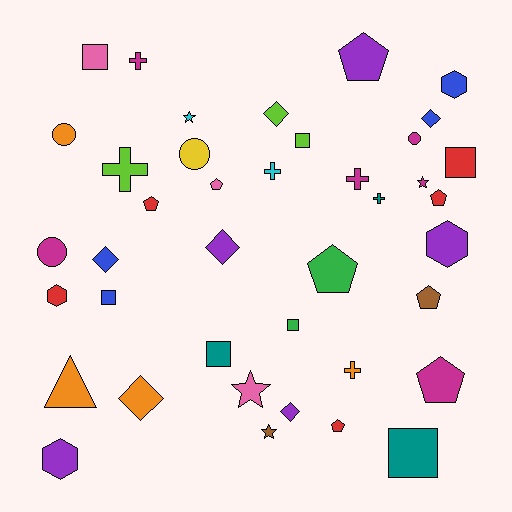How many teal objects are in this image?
There are 3 teal objects.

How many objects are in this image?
There are 40 objects.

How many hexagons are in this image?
There are 4 hexagons.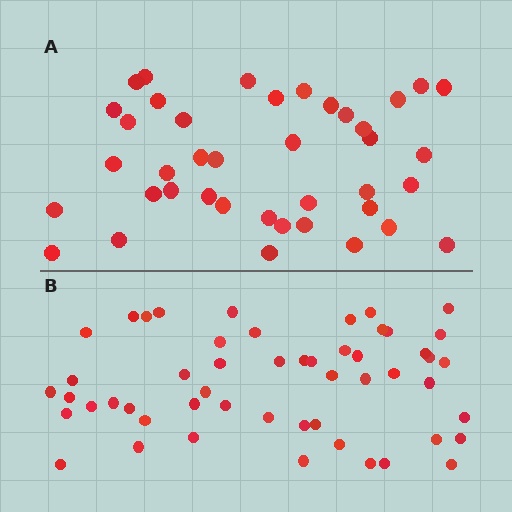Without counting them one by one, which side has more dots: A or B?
Region B (the bottom region) has more dots.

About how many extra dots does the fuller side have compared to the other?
Region B has roughly 12 or so more dots than region A.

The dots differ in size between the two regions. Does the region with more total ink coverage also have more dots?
No. Region A has more total ink coverage because its dots are larger, but region B actually contains more individual dots. Total area can be misleading — the number of items is what matters here.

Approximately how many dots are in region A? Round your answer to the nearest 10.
About 40 dots.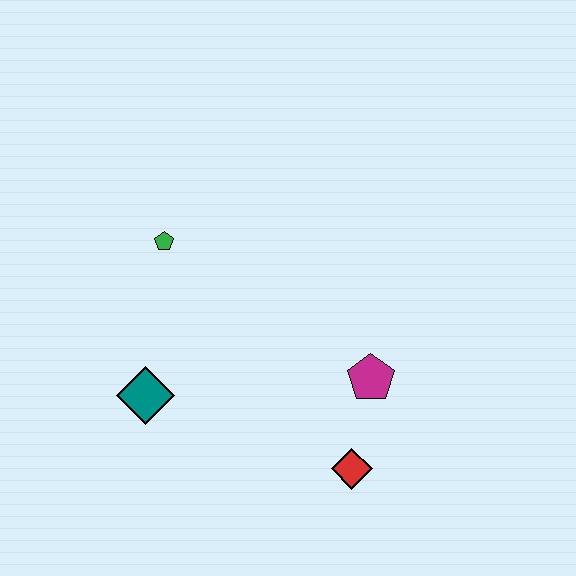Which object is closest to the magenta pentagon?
The red diamond is closest to the magenta pentagon.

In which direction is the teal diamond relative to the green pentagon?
The teal diamond is below the green pentagon.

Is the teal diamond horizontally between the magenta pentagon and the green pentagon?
No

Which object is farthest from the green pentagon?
The red diamond is farthest from the green pentagon.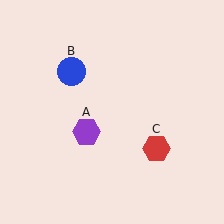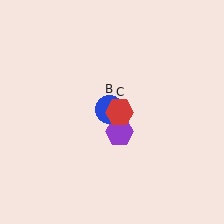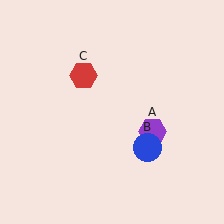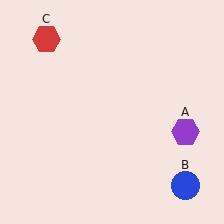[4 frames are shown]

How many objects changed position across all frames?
3 objects changed position: purple hexagon (object A), blue circle (object B), red hexagon (object C).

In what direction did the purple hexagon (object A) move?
The purple hexagon (object A) moved right.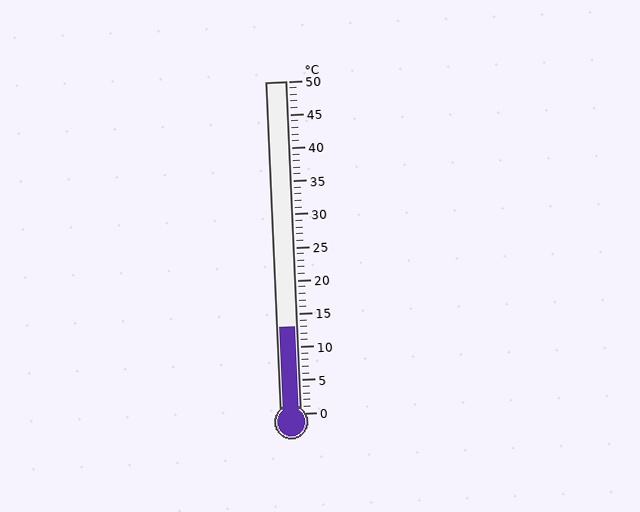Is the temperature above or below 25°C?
The temperature is below 25°C.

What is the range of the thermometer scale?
The thermometer scale ranges from 0°C to 50°C.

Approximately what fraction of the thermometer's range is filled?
The thermometer is filled to approximately 25% of its range.